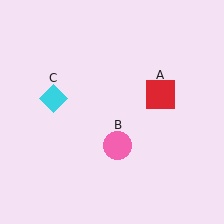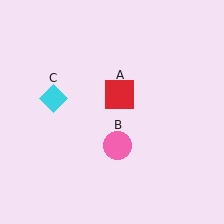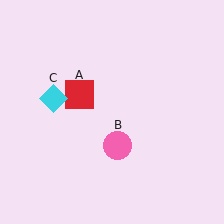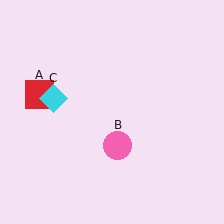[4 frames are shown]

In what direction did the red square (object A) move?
The red square (object A) moved left.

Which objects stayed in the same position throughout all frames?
Pink circle (object B) and cyan diamond (object C) remained stationary.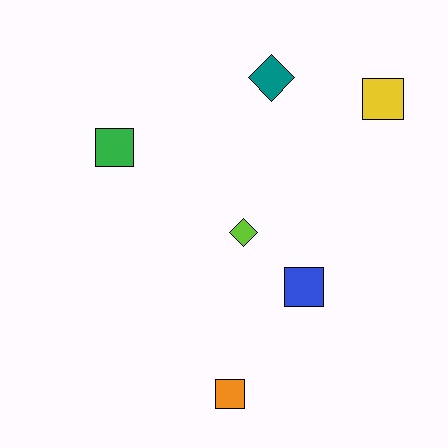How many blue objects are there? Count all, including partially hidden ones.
There is 1 blue object.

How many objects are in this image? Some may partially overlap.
There are 6 objects.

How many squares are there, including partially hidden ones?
There are 4 squares.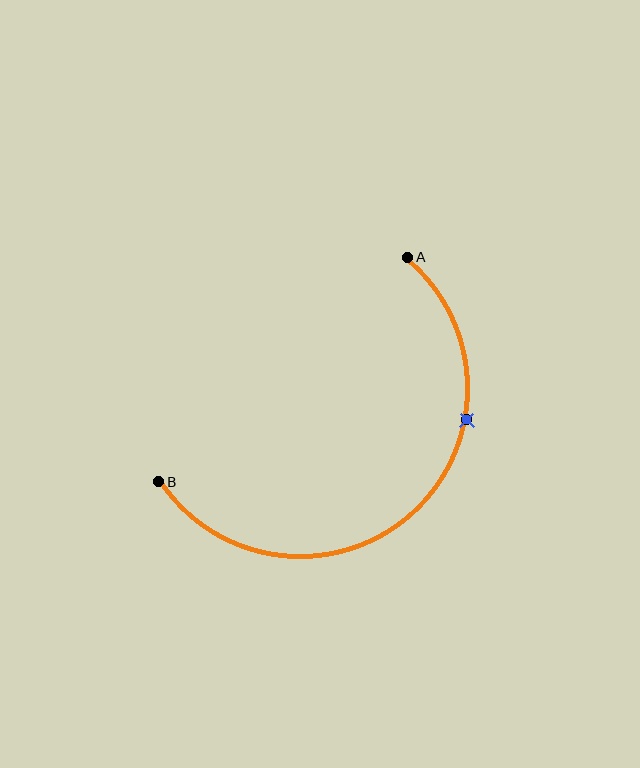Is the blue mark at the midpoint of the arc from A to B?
No. The blue mark lies on the arc but is closer to endpoint A. The arc midpoint would be at the point on the curve equidistant along the arc from both A and B.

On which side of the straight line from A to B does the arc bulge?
The arc bulges below and to the right of the straight line connecting A and B.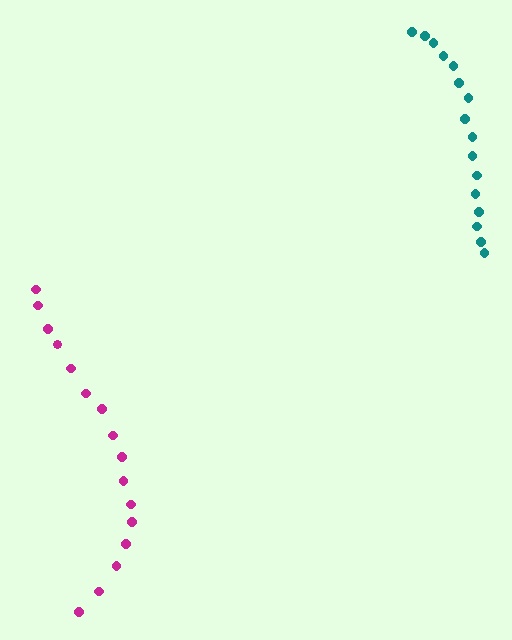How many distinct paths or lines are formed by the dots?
There are 2 distinct paths.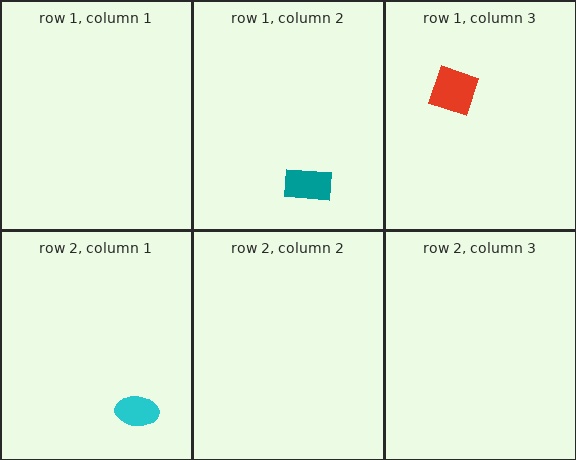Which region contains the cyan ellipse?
The row 2, column 1 region.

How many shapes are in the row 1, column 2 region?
1.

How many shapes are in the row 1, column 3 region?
1.